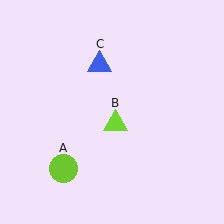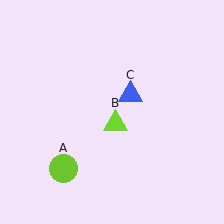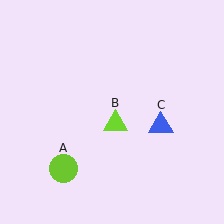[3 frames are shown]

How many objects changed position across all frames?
1 object changed position: blue triangle (object C).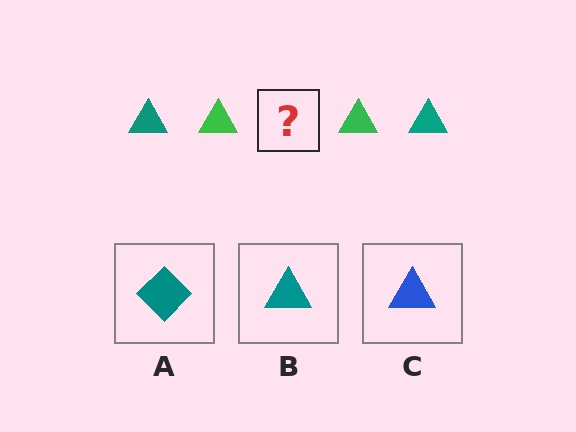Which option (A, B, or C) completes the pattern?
B.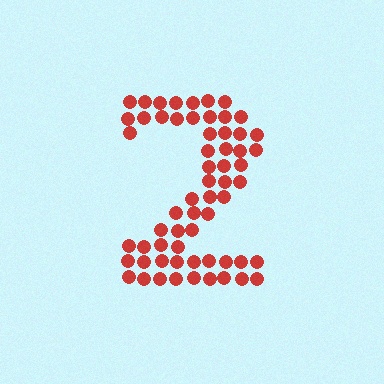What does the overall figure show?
The overall figure shows the digit 2.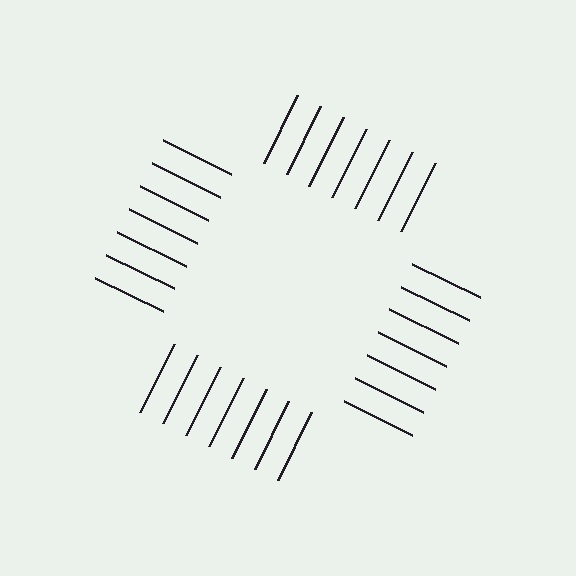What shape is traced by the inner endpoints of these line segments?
An illusory square — the line segments terminate on its edges but no continuous stroke is drawn.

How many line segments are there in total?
28 — 7 along each of the 4 edges.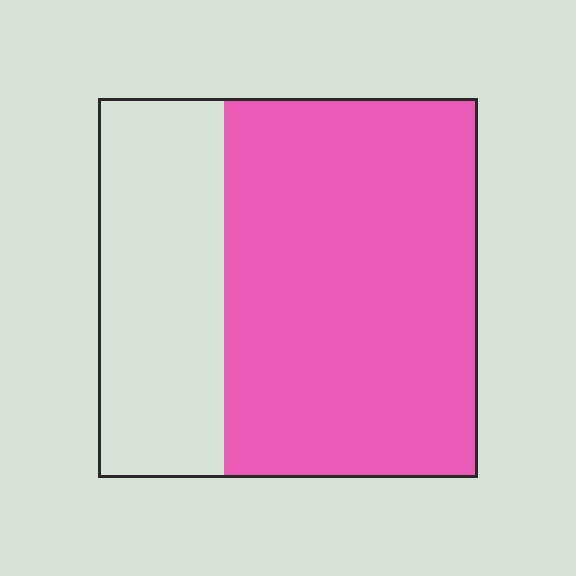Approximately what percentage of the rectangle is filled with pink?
Approximately 65%.